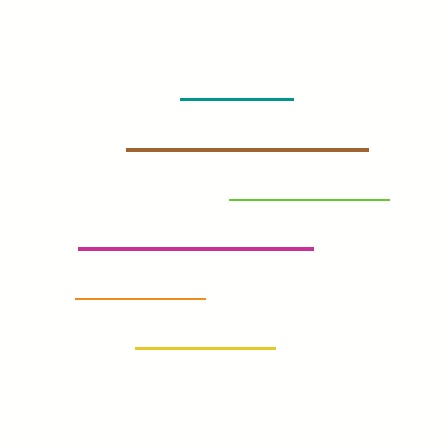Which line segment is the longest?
The brown line is the longest at approximately 243 pixels.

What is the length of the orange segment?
The orange segment is approximately 130 pixels long.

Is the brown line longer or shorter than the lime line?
The brown line is longer than the lime line.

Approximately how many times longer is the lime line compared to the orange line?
The lime line is approximately 1.2 times the length of the orange line.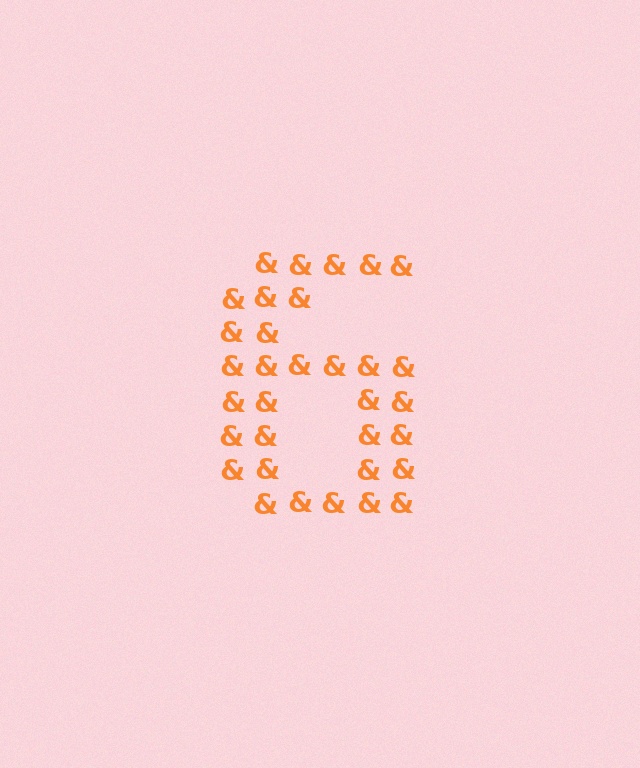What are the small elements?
The small elements are ampersands.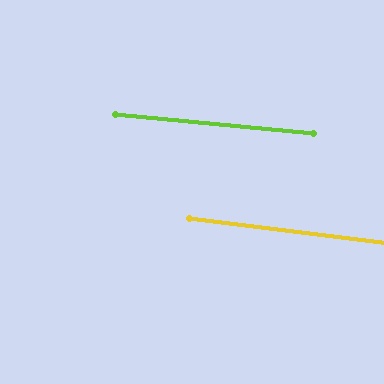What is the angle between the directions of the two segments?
Approximately 2 degrees.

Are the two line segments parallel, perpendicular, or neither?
Parallel — their directions differ by only 1.6°.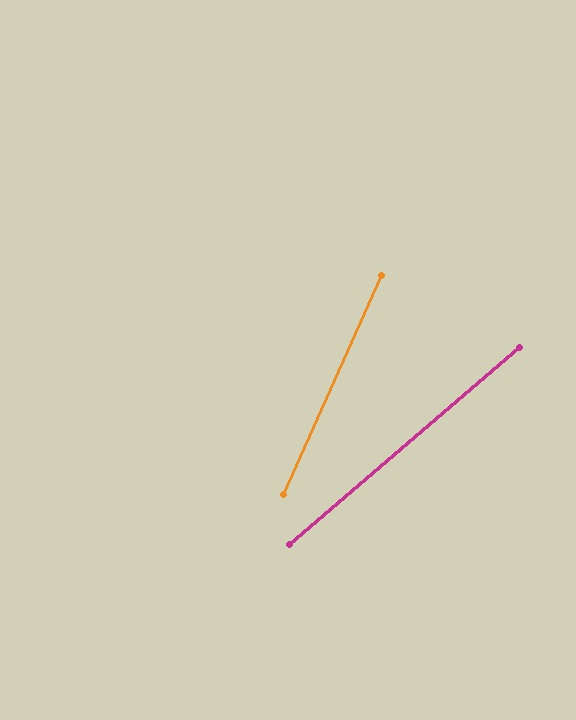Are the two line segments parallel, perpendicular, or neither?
Neither parallel nor perpendicular — they differ by about 25°.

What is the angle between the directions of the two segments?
Approximately 25 degrees.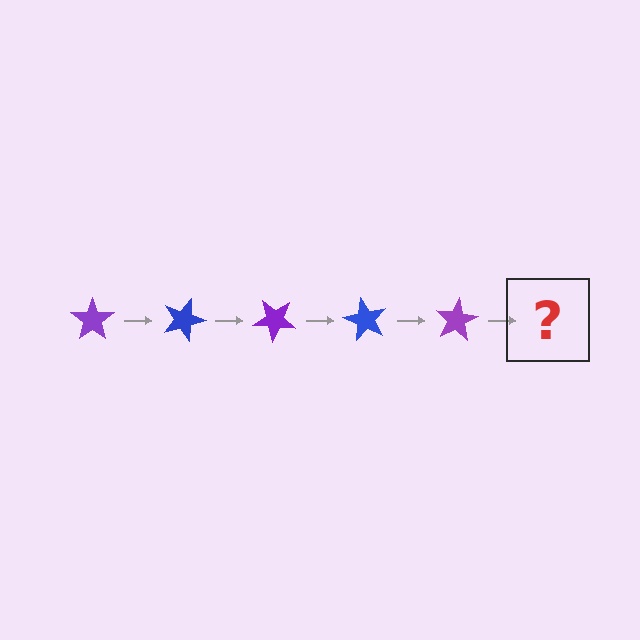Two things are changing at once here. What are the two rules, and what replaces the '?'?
The two rules are that it rotates 20 degrees each step and the color cycles through purple and blue. The '?' should be a blue star, rotated 100 degrees from the start.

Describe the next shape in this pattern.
It should be a blue star, rotated 100 degrees from the start.